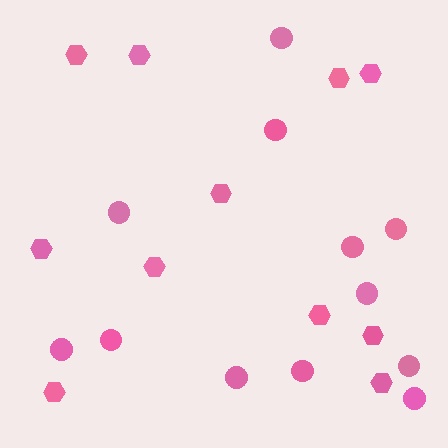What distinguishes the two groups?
There are 2 groups: one group of hexagons (11) and one group of circles (12).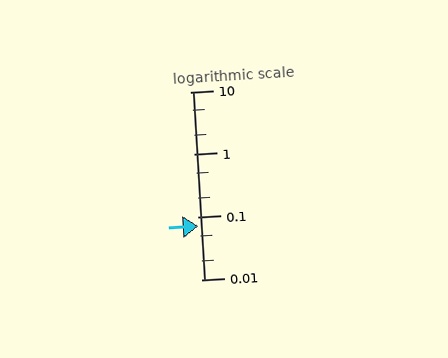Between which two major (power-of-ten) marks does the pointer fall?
The pointer is between 0.01 and 0.1.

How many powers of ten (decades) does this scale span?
The scale spans 3 decades, from 0.01 to 10.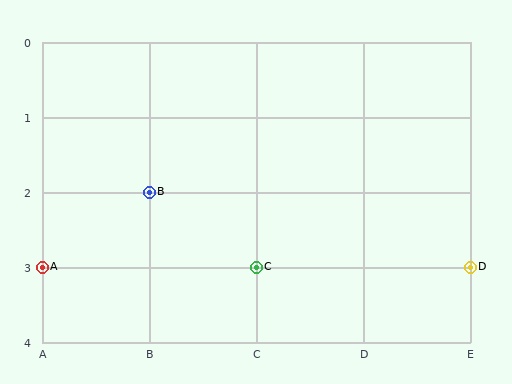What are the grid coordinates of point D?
Point D is at grid coordinates (E, 3).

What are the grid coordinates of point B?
Point B is at grid coordinates (B, 2).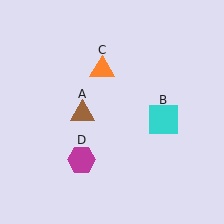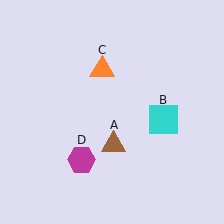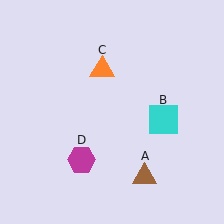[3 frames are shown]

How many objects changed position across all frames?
1 object changed position: brown triangle (object A).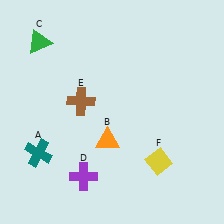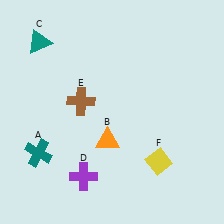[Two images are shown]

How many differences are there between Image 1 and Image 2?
There is 1 difference between the two images.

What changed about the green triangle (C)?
In Image 1, C is green. In Image 2, it changed to teal.